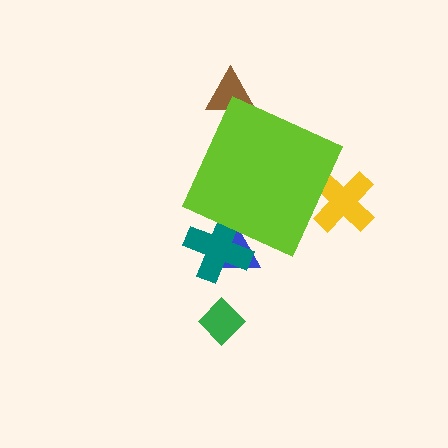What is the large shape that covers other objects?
A lime diamond.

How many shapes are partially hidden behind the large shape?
4 shapes are partially hidden.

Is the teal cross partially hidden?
Yes, the teal cross is partially hidden behind the lime diamond.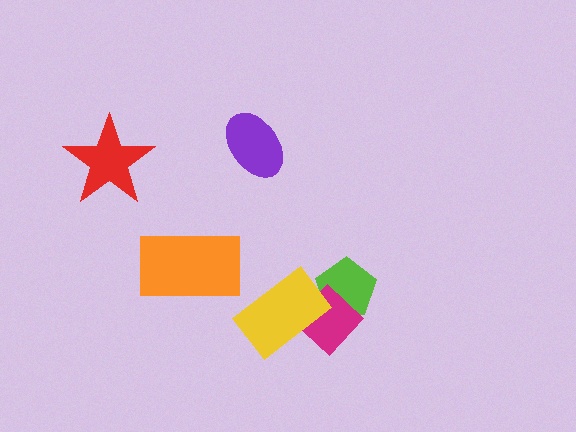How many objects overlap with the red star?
0 objects overlap with the red star.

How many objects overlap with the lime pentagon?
1 object overlaps with the lime pentagon.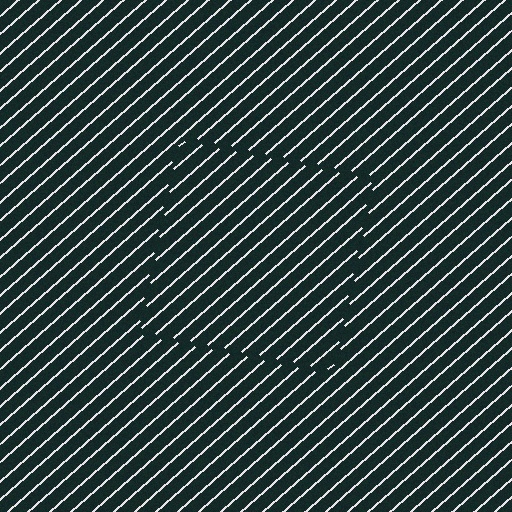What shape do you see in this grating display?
An illusory square. The interior of the shape contains the same grating, shifted by half a period — the contour is defined by the phase discontinuity where line-ends from the inner and outer gratings abut.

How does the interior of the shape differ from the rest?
The interior of the shape contains the same grating, shifted by half a period — the contour is defined by the phase discontinuity where line-ends from the inner and outer gratings abut.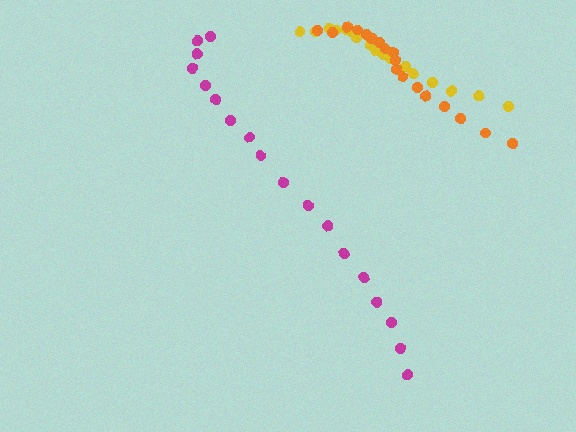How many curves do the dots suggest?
There are 3 distinct paths.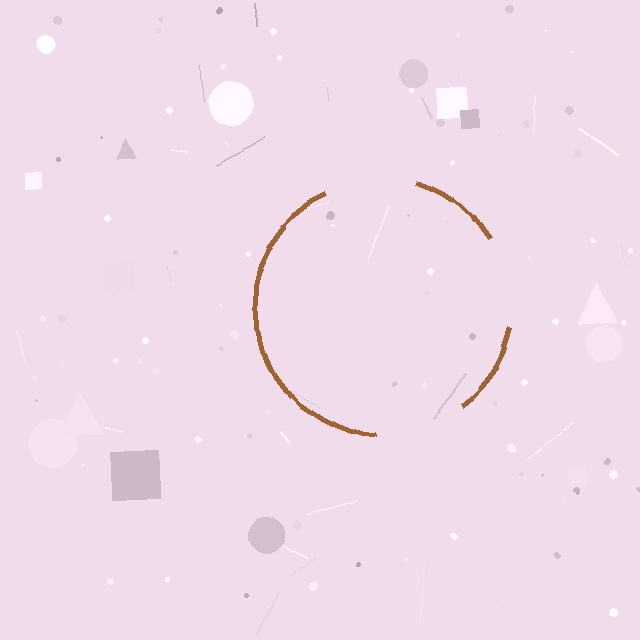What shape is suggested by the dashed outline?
The dashed outline suggests a circle.